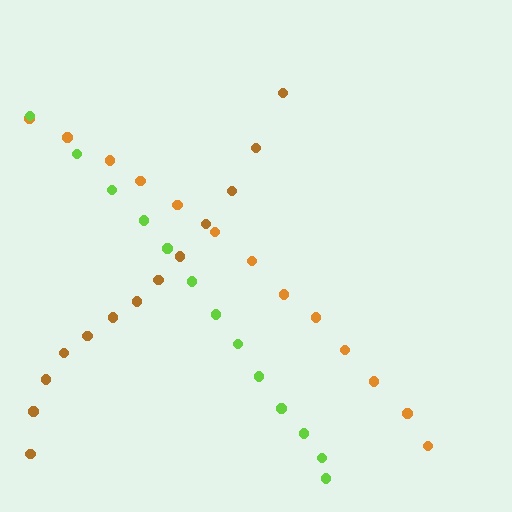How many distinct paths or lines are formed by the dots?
There are 3 distinct paths.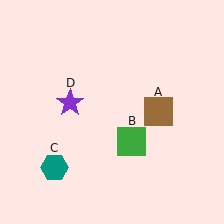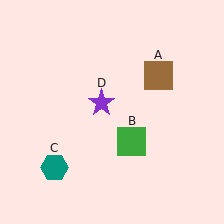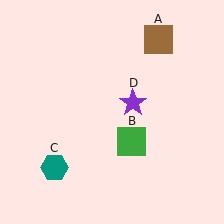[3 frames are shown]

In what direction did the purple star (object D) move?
The purple star (object D) moved right.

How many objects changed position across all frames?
2 objects changed position: brown square (object A), purple star (object D).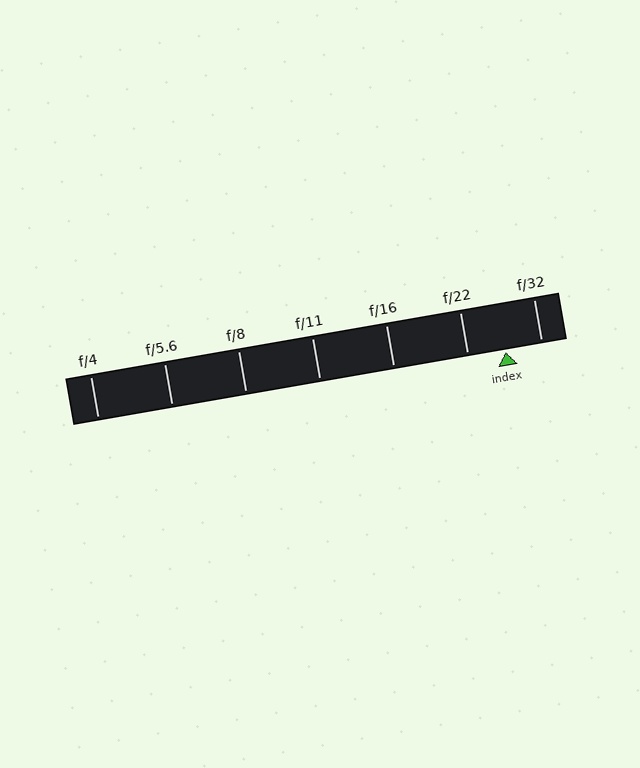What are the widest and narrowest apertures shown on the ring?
The widest aperture shown is f/4 and the narrowest is f/32.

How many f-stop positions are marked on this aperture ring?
There are 7 f-stop positions marked.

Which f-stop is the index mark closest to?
The index mark is closest to f/32.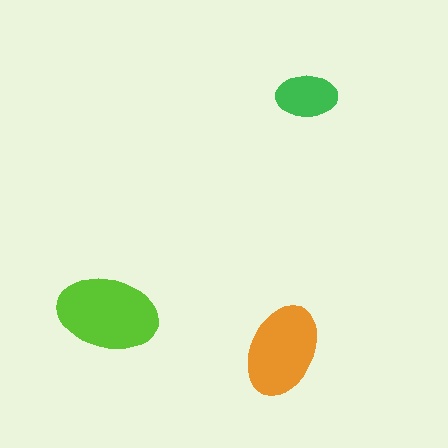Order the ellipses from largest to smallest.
the lime one, the orange one, the green one.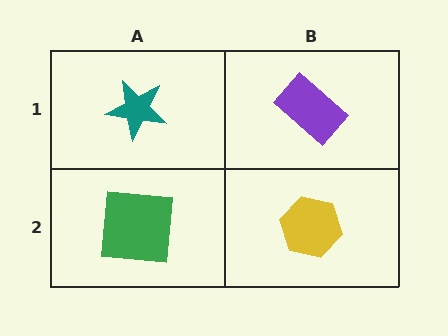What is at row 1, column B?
A purple rectangle.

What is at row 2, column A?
A green square.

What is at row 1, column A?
A teal star.